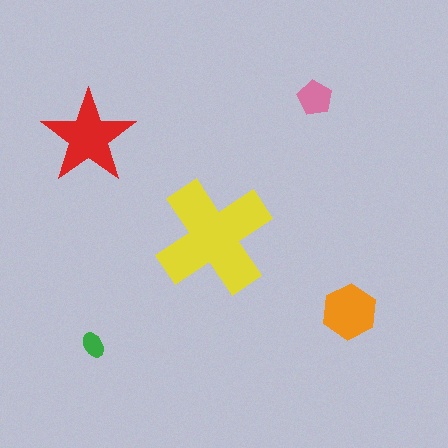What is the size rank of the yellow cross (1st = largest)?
1st.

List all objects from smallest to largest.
The green ellipse, the pink pentagon, the orange hexagon, the red star, the yellow cross.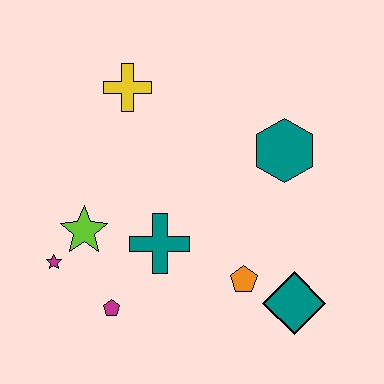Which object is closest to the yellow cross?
The lime star is closest to the yellow cross.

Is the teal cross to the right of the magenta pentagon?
Yes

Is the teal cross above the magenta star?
Yes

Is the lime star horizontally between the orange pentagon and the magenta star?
Yes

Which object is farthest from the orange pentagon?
The yellow cross is farthest from the orange pentagon.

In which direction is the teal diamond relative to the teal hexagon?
The teal diamond is below the teal hexagon.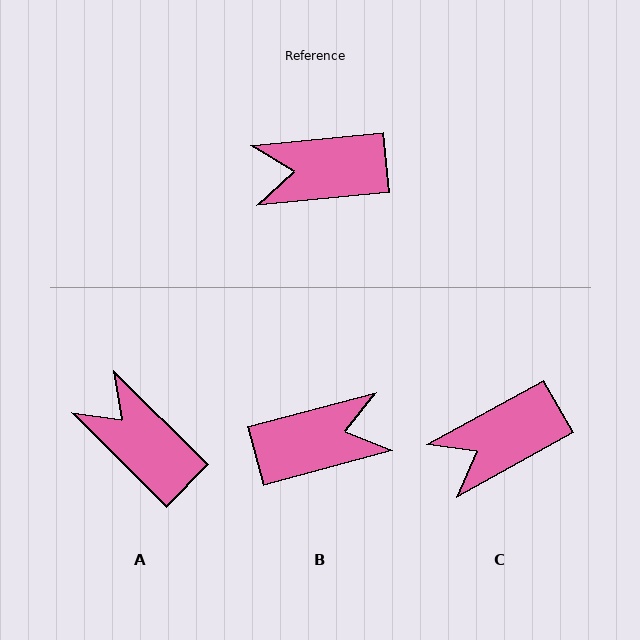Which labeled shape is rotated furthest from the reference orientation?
B, about 171 degrees away.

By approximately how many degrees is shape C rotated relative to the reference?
Approximately 23 degrees counter-clockwise.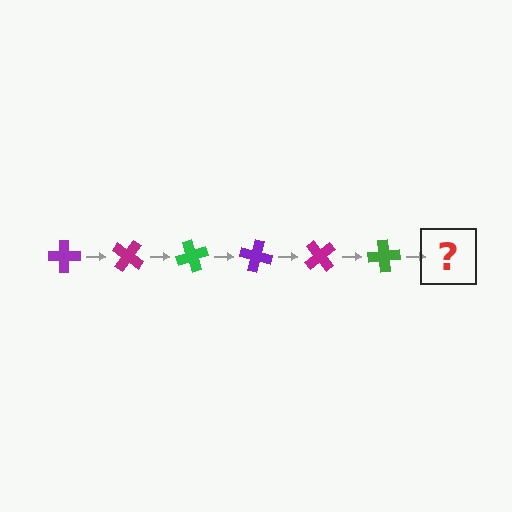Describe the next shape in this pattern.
It should be a purple cross, rotated 210 degrees from the start.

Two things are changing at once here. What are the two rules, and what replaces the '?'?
The two rules are that it rotates 35 degrees each step and the color cycles through purple, magenta, and green. The '?' should be a purple cross, rotated 210 degrees from the start.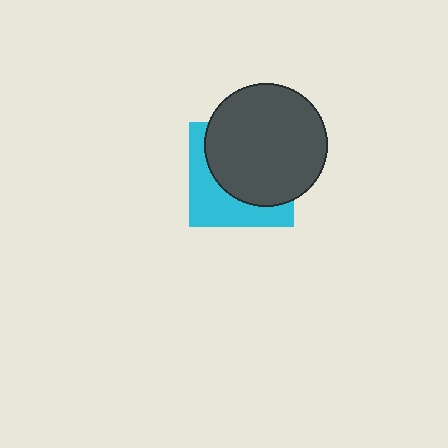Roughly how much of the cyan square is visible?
A small part of it is visible (roughly 39%).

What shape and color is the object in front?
The object in front is a dark gray circle.